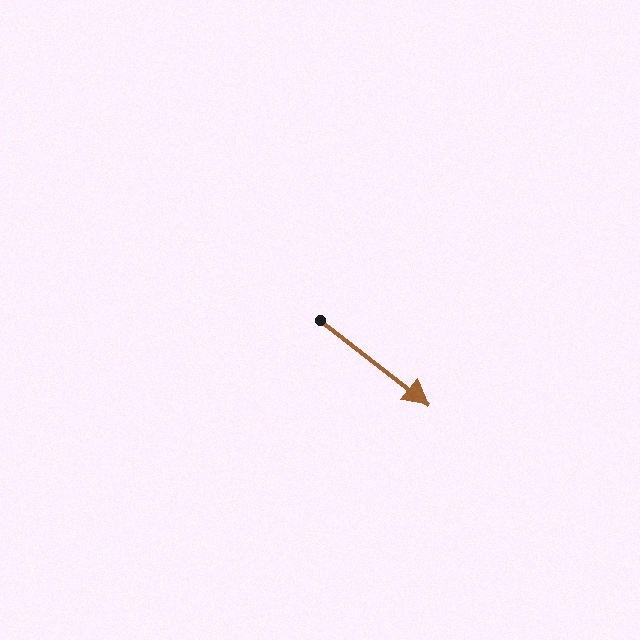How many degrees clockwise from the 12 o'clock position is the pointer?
Approximately 128 degrees.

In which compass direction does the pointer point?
Southeast.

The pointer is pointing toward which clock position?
Roughly 4 o'clock.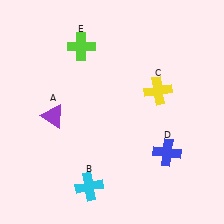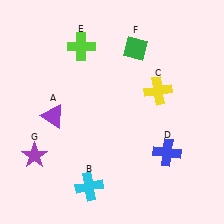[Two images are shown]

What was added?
A green diamond (F), a purple star (G) were added in Image 2.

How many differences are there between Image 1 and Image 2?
There are 2 differences between the two images.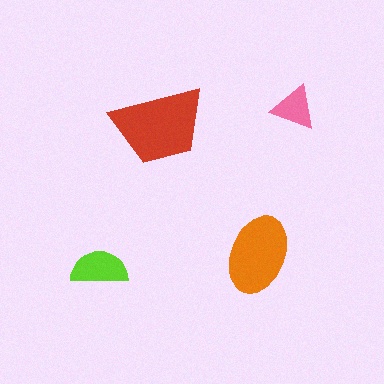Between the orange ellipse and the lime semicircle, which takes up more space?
The orange ellipse.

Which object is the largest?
The red trapezoid.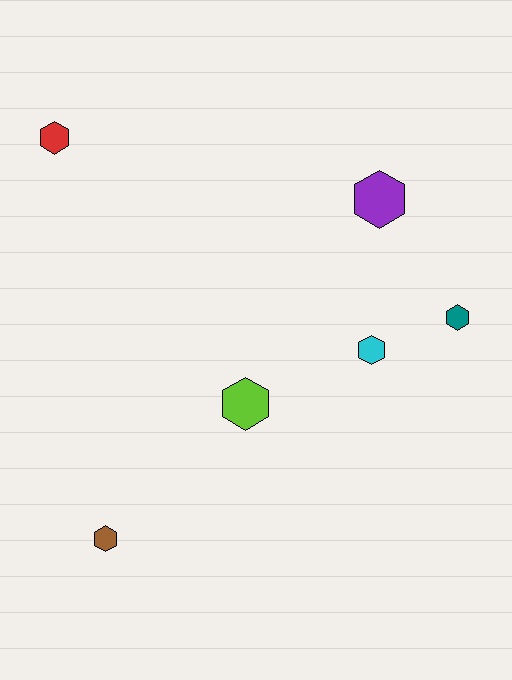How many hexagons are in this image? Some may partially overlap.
There are 6 hexagons.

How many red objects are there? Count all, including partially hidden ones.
There is 1 red object.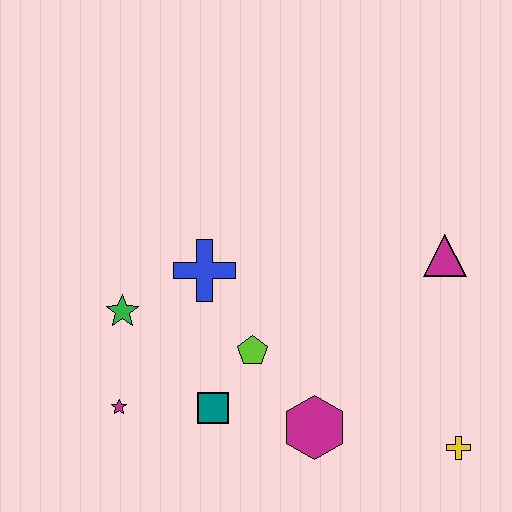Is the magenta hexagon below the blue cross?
Yes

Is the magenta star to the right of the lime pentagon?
No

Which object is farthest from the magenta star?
The magenta triangle is farthest from the magenta star.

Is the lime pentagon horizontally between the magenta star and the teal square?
No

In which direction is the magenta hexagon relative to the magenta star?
The magenta hexagon is to the right of the magenta star.